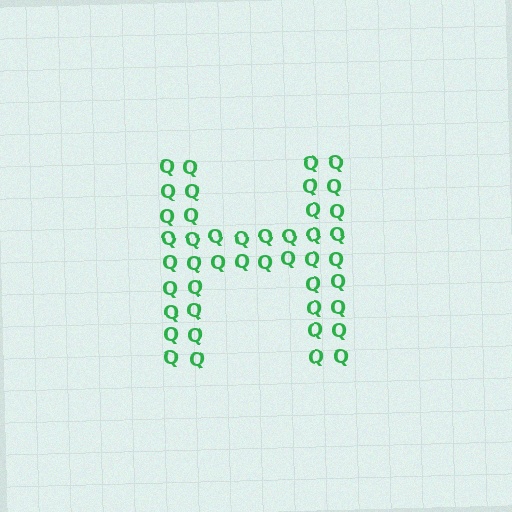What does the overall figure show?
The overall figure shows the letter H.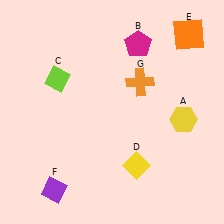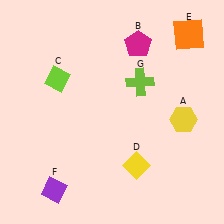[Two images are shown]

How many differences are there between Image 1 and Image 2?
There is 1 difference between the two images.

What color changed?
The cross (G) changed from orange in Image 1 to lime in Image 2.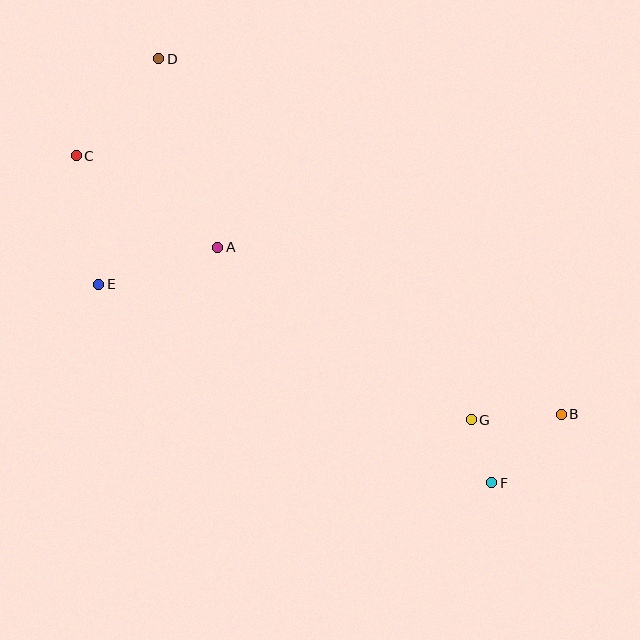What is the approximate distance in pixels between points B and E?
The distance between B and E is approximately 481 pixels.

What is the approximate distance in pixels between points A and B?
The distance between A and B is approximately 382 pixels.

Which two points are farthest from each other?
Points B and C are farthest from each other.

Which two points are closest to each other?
Points F and G are closest to each other.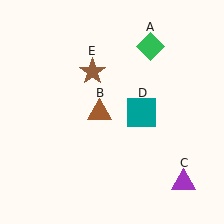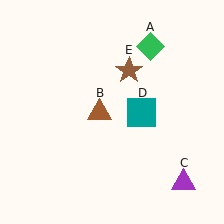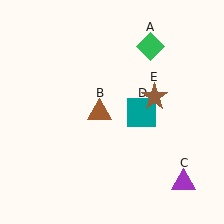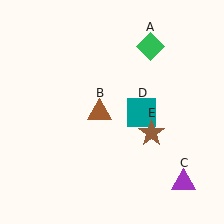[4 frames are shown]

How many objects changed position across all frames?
1 object changed position: brown star (object E).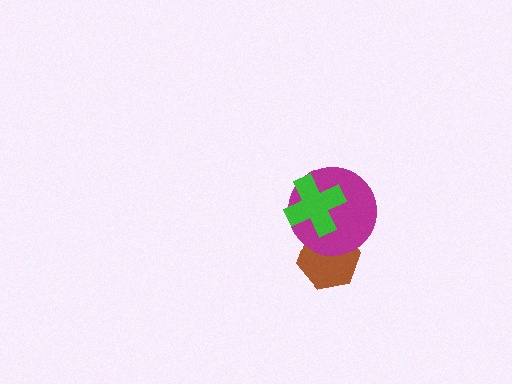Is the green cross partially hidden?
No, no other shape covers it.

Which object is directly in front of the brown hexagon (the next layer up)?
The magenta circle is directly in front of the brown hexagon.